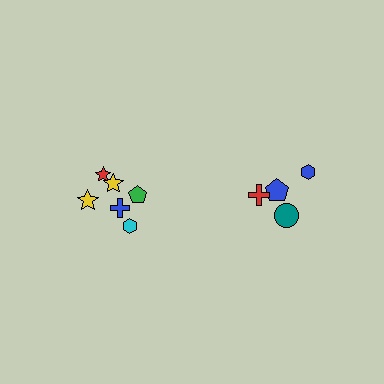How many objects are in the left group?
There are 6 objects.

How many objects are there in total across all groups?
There are 10 objects.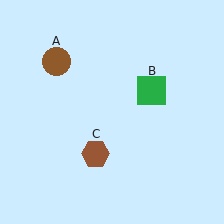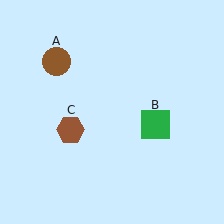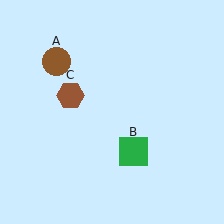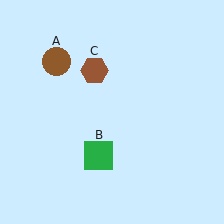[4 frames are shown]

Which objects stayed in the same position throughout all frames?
Brown circle (object A) remained stationary.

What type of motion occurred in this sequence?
The green square (object B), brown hexagon (object C) rotated clockwise around the center of the scene.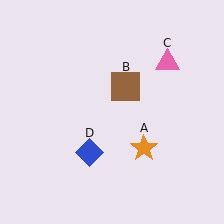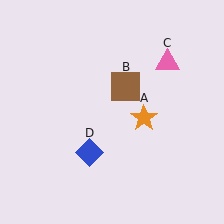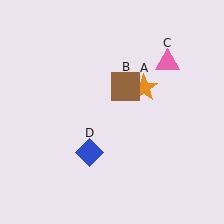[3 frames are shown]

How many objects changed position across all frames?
1 object changed position: orange star (object A).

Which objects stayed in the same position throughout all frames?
Brown square (object B) and pink triangle (object C) and blue diamond (object D) remained stationary.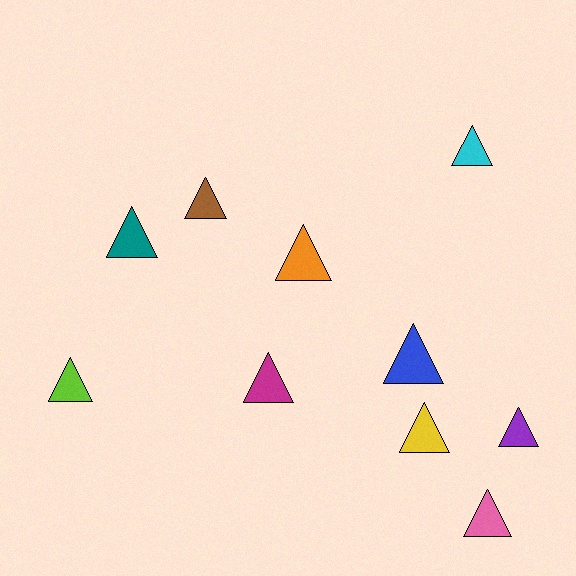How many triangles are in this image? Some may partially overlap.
There are 10 triangles.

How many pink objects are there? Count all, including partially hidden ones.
There is 1 pink object.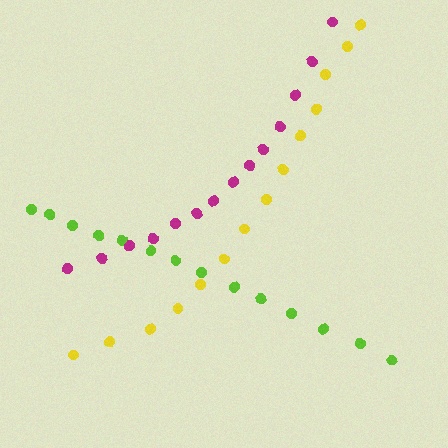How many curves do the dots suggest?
There are 3 distinct paths.